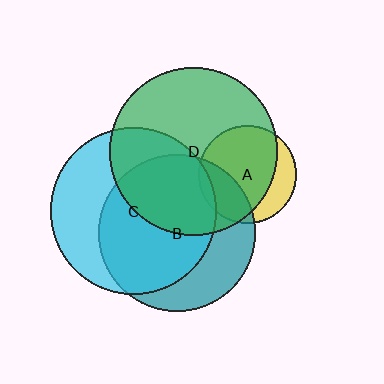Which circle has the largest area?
Circle D (green).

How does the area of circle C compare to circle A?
Approximately 2.9 times.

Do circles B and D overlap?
Yes.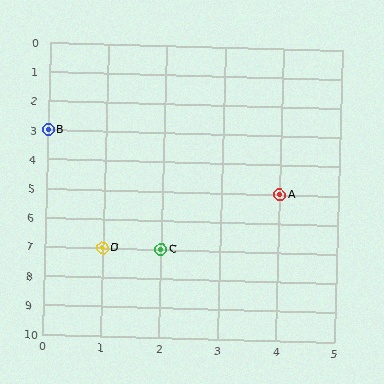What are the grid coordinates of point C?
Point C is at grid coordinates (2, 7).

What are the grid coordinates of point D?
Point D is at grid coordinates (1, 7).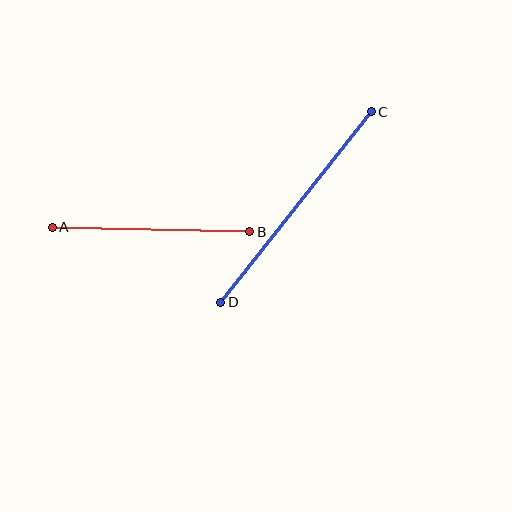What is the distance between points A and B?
The distance is approximately 197 pixels.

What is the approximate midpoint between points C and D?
The midpoint is at approximately (296, 207) pixels.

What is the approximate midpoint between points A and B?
The midpoint is at approximately (151, 230) pixels.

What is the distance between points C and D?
The distance is approximately 243 pixels.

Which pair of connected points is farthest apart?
Points C and D are farthest apart.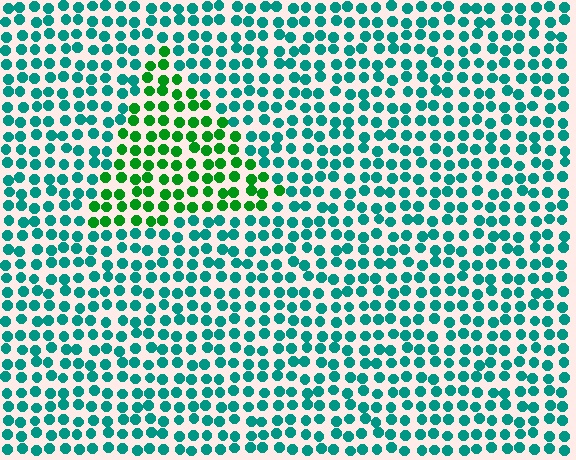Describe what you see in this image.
The image is filled with small teal elements in a uniform arrangement. A triangle-shaped region is visible where the elements are tinted to a slightly different hue, forming a subtle color boundary.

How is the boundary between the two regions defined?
The boundary is defined purely by a slight shift in hue (about 44 degrees). Spacing, size, and orientation are identical on both sides.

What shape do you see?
I see a triangle.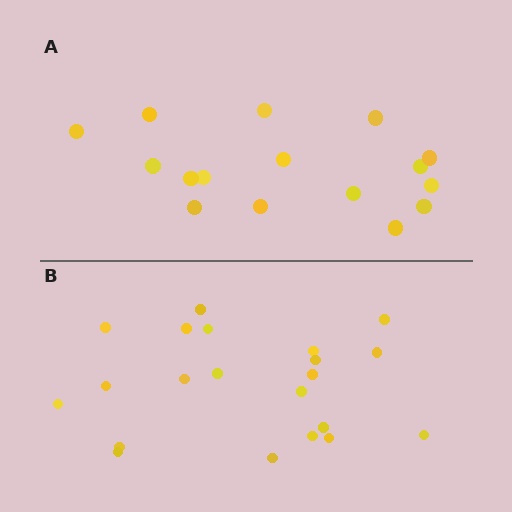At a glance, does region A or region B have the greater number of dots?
Region B (the bottom region) has more dots.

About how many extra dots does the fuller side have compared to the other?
Region B has about 5 more dots than region A.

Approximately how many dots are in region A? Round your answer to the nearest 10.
About 20 dots. (The exact count is 16, which rounds to 20.)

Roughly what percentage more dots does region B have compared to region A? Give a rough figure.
About 30% more.